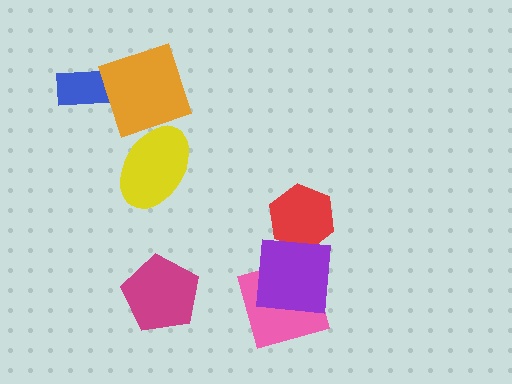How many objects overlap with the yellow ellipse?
0 objects overlap with the yellow ellipse.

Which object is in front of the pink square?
The purple square is in front of the pink square.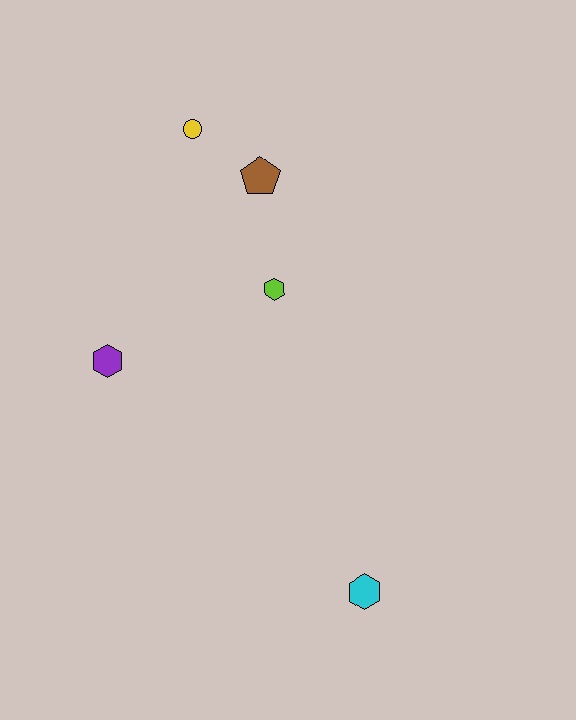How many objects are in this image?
There are 5 objects.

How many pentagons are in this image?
There is 1 pentagon.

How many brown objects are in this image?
There is 1 brown object.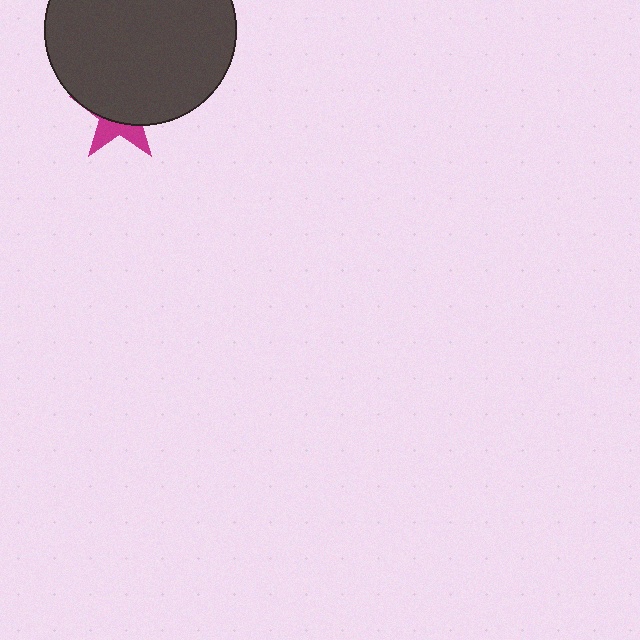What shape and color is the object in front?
The object in front is a dark gray circle.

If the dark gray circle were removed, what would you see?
You would see the complete magenta star.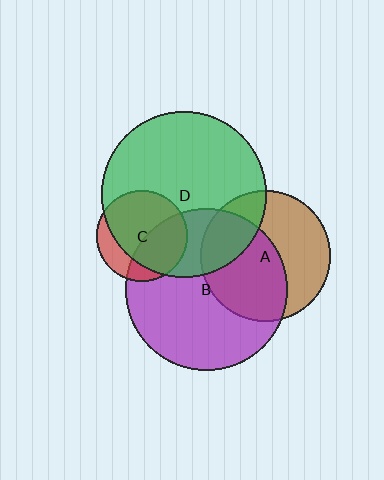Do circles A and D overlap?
Yes.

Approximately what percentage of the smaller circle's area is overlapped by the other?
Approximately 25%.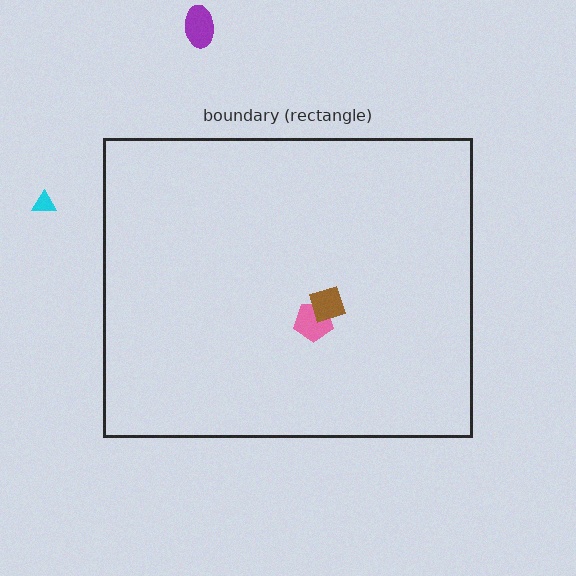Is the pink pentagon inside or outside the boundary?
Inside.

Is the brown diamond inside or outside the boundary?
Inside.